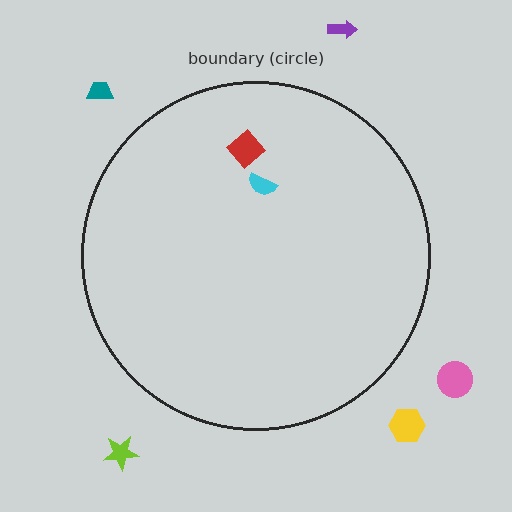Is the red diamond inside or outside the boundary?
Inside.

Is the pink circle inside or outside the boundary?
Outside.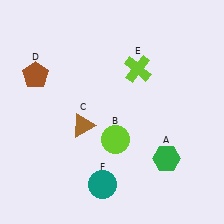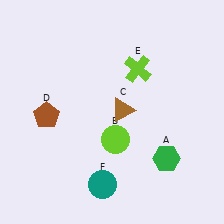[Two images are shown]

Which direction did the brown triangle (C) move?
The brown triangle (C) moved right.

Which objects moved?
The objects that moved are: the brown triangle (C), the brown pentagon (D).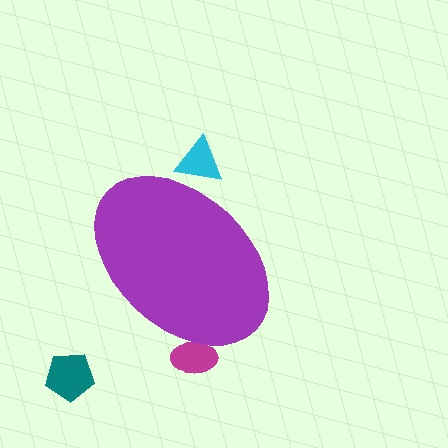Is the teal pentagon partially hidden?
No, the teal pentagon is fully visible.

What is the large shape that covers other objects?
A purple ellipse.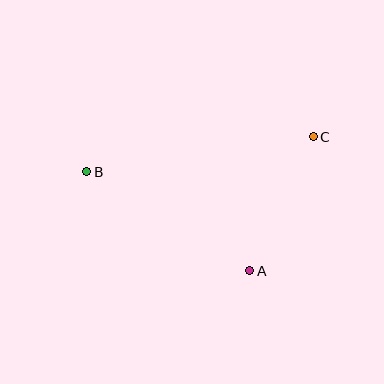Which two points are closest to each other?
Points A and C are closest to each other.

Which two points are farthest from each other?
Points B and C are farthest from each other.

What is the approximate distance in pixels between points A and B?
The distance between A and B is approximately 190 pixels.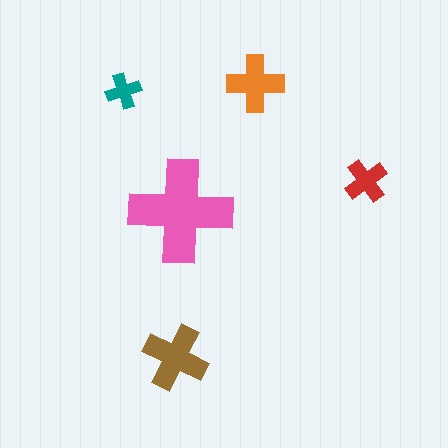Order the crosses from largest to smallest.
the pink one, the brown one, the orange one, the red one, the teal one.